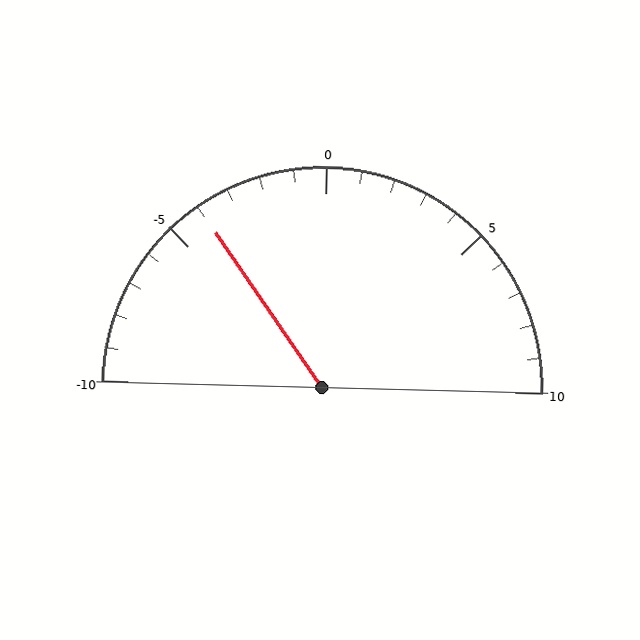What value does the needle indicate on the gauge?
The needle indicates approximately -4.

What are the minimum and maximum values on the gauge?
The gauge ranges from -10 to 10.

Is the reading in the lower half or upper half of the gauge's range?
The reading is in the lower half of the range (-10 to 10).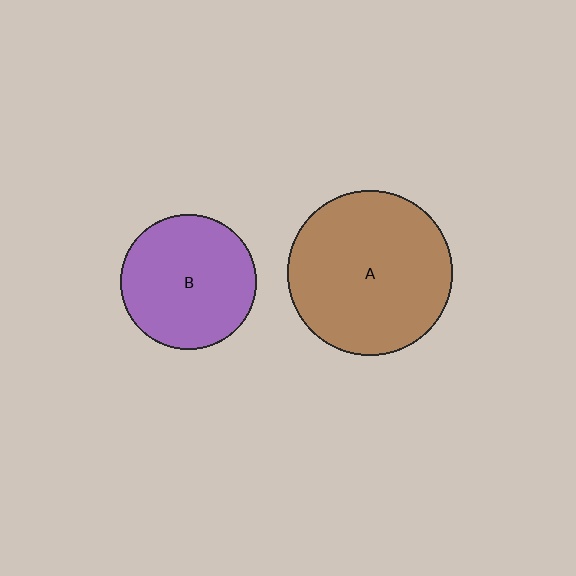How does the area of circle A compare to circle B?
Approximately 1.5 times.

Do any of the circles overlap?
No, none of the circles overlap.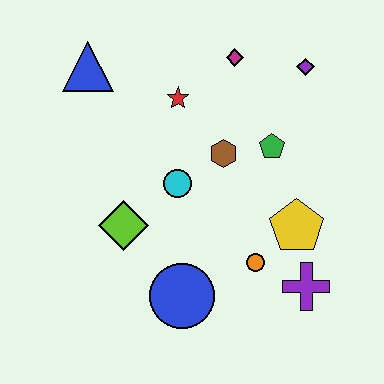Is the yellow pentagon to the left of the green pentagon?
No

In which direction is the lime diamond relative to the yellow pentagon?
The lime diamond is to the left of the yellow pentagon.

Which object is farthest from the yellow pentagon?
The blue triangle is farthest from the yellow pentagon.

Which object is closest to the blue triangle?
The red star is closest to the blue triangle.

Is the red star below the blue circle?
No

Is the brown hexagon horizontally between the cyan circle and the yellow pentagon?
Yes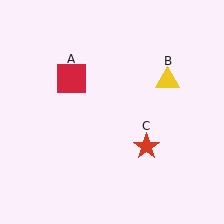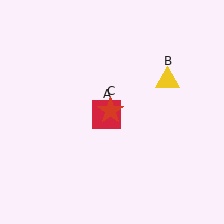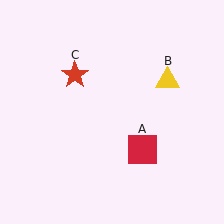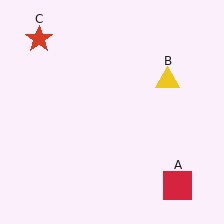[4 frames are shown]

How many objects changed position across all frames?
2 objects changed position: red square (object A), red star (object C).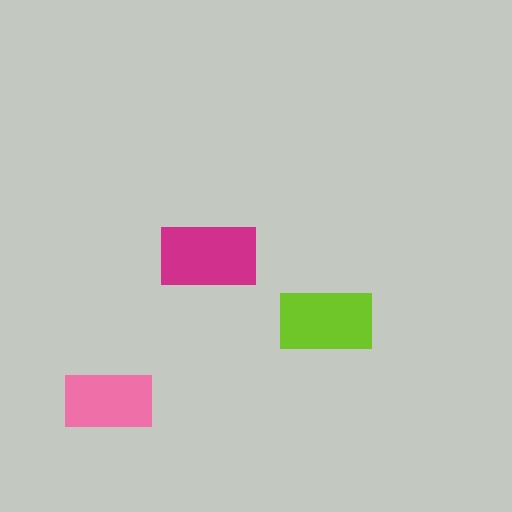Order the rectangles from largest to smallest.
the magenta one, the lime one, the pink one.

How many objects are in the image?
There are 3 objects in the image.